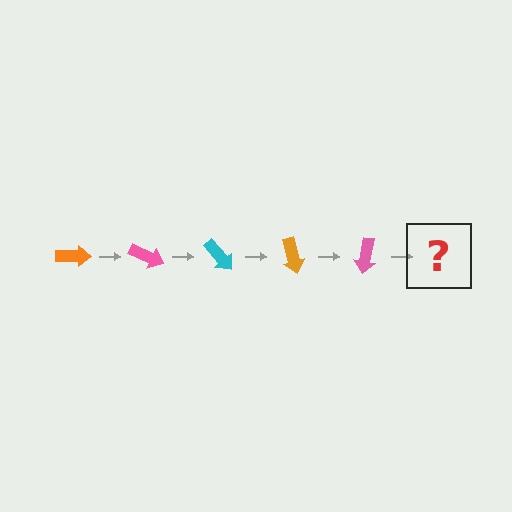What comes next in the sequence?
The next element should be a cyan arrow, rotated 125 degrees from the start.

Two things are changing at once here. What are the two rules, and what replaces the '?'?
The two rules are that it rotates 25 degrees each step and the color cycles through orange, pink, and cyan. The '?' should be a cyan arrow, rotated 125 degrees from the start.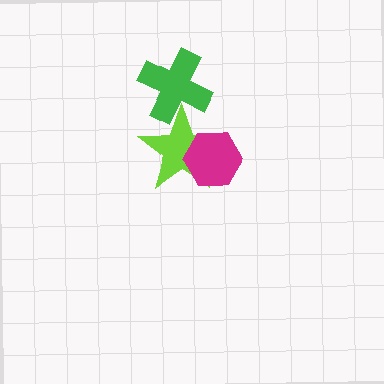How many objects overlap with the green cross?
1 object overlaps with the green cross.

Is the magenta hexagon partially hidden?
No, no other shape covers it.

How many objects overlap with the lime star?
2 objects overlap with the lime star.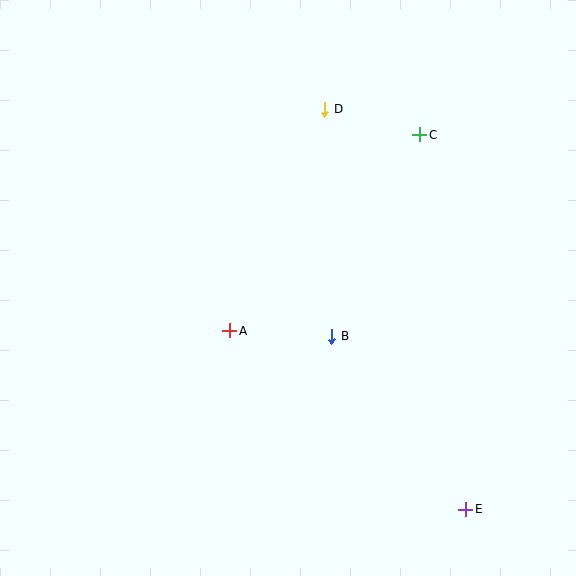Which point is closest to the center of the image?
Point B at (332, 336) is closest to the center.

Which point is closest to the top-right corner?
Point C is closest to the top-right corner.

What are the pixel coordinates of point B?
Point B is at (332, 336).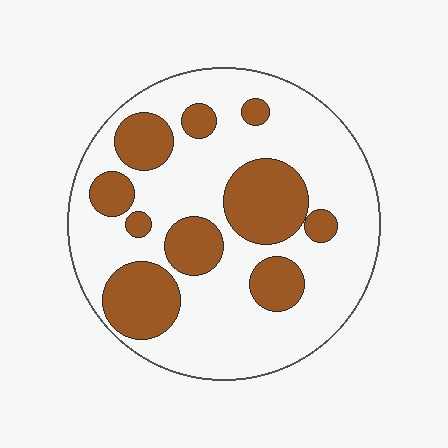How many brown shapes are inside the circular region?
10.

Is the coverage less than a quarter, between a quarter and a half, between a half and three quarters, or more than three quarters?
Between a quarter and a half.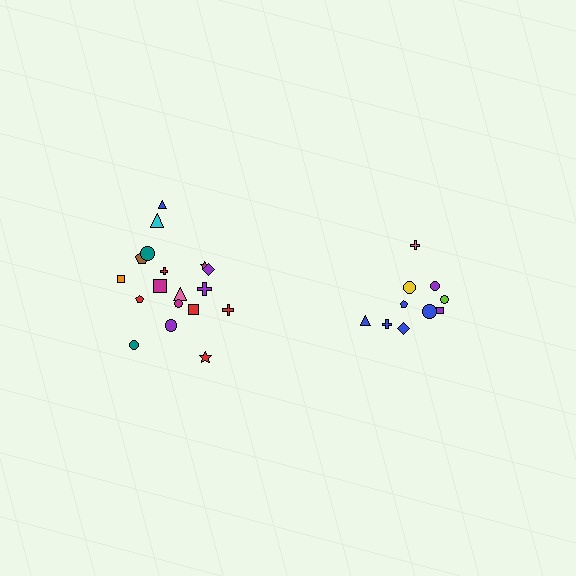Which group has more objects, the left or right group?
The left group.